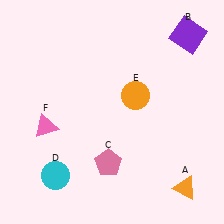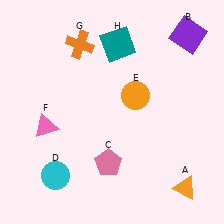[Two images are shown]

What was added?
An orange cross (G), a teal square (H) were added in Image 2.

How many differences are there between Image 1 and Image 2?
There are 2 differences between the two images.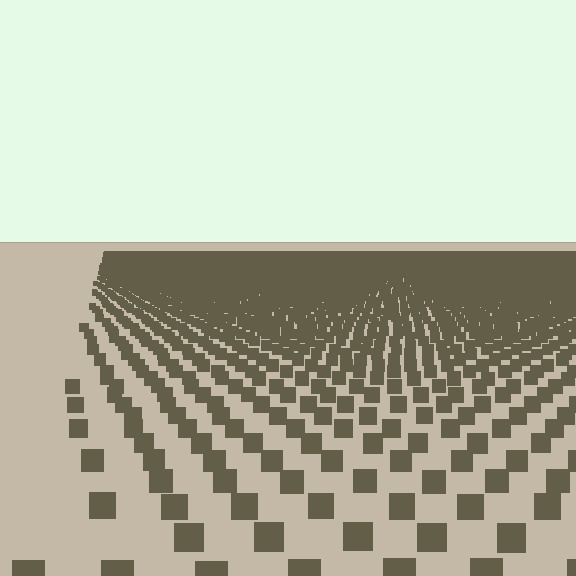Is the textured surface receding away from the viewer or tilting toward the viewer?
The surface is receding away from the viewer. Texture elements get smaller and denser toward the top.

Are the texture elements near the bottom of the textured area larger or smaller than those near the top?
Larger. Near the bottom, elements are closer to the viewer and appear at a bigger on-screen size.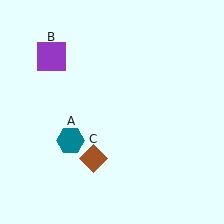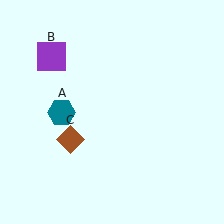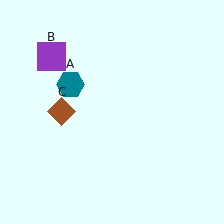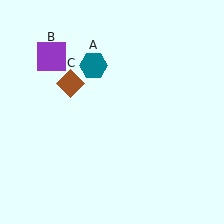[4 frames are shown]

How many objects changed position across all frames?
2 objects changed position: teal hexagon (object A), brown diamond (object C).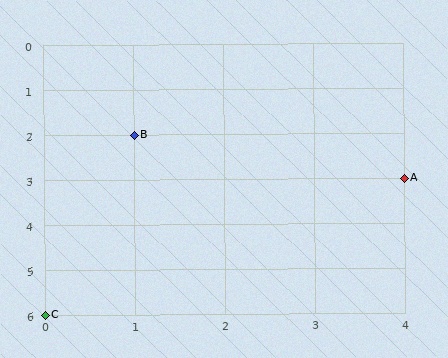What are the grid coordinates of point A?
Point A is at grid coordinates (4, 3).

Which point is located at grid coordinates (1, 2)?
Point B is at (1, 2).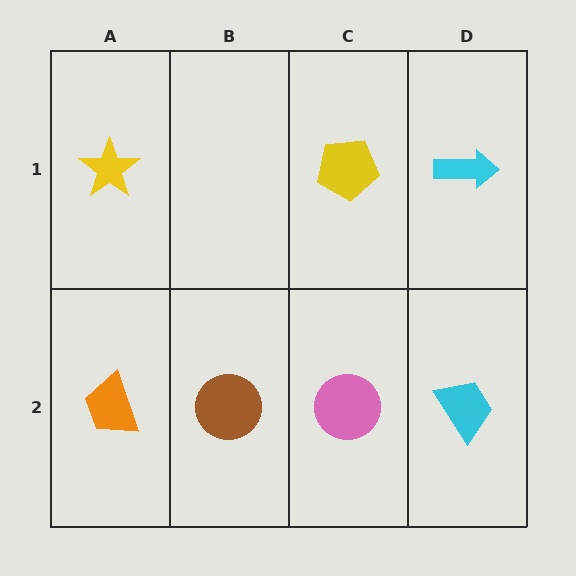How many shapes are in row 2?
4 shapes.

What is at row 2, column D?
A cyan trapezoid.